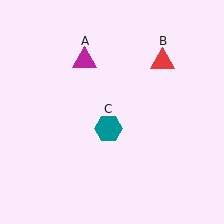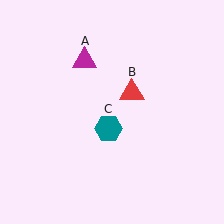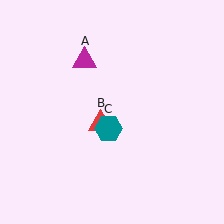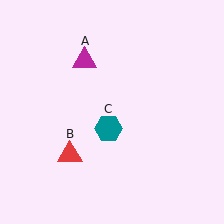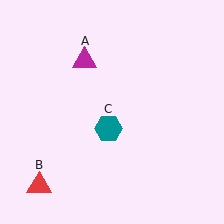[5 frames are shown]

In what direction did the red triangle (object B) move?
The red triangle (object B) moved down and to the left.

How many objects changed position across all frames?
1 object changed position: red triangle (object B).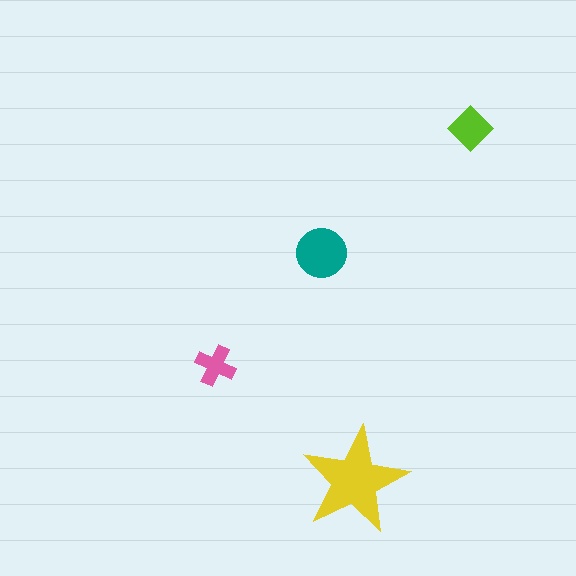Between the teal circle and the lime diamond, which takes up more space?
The teal circle.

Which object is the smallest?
The pink cross.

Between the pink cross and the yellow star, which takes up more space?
The yellow star.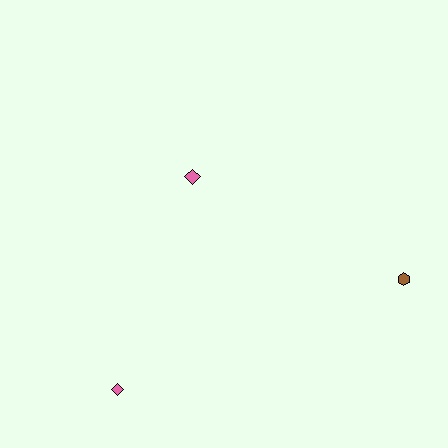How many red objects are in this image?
There are no red objects.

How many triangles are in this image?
There are no triangles.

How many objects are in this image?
There are 3 objects.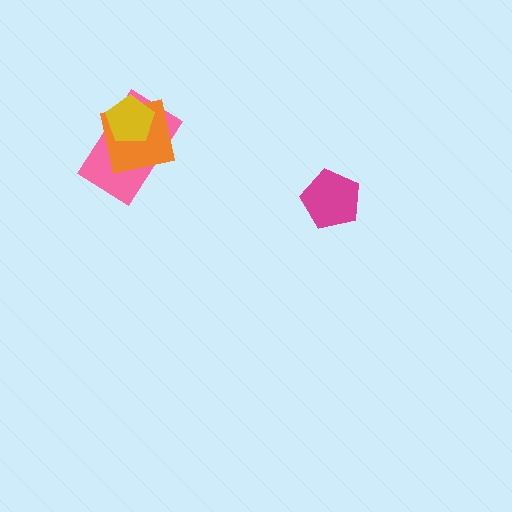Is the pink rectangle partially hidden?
Yes, it is partially covered by another shape.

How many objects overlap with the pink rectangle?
2 objects overlap with the pink rectangle.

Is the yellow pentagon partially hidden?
No, no other shape covers it.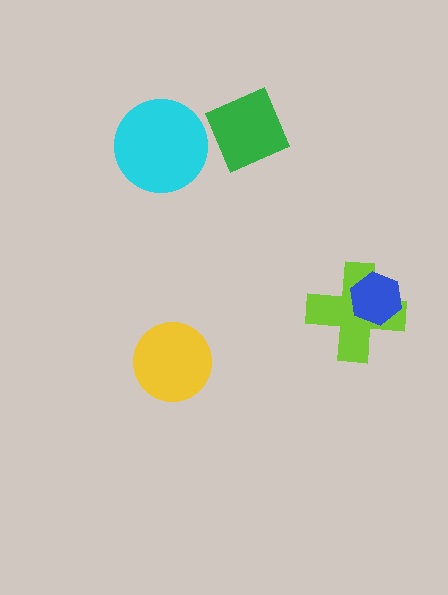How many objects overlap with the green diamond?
0 objects overlap with the green diamond.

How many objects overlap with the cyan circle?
0 objects overlap with the cyan circle.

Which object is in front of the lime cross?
The blue hexagon is in front of the lime cross.